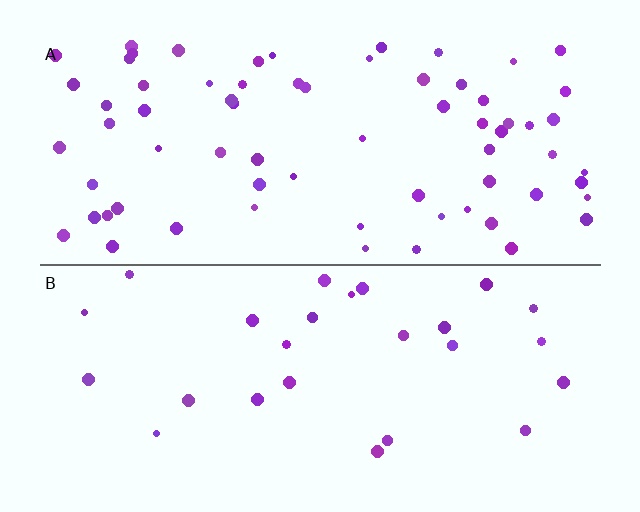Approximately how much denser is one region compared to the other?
Approximately 2.6× — region A over region B.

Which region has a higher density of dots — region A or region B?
A (the top).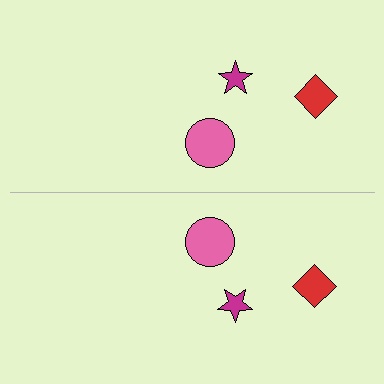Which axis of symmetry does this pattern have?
The pattern has a horizontal axis of symmetry running through the center of the image.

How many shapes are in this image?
There are 6 shapes in this image.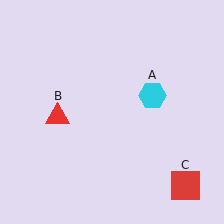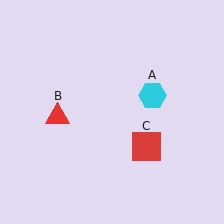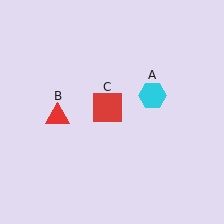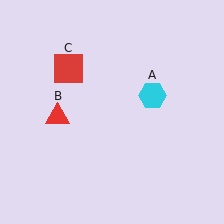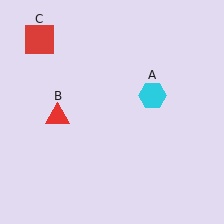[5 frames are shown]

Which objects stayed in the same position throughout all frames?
Cyan hexagon (object A) and red triangle (object B) remained stationary.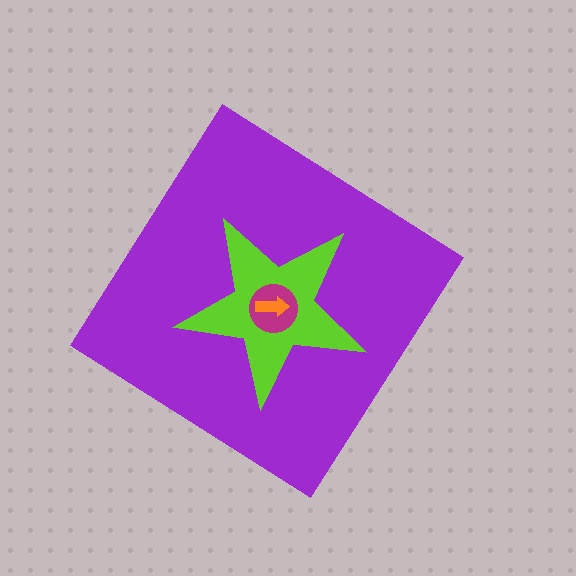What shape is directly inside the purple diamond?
The lime star.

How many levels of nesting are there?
4.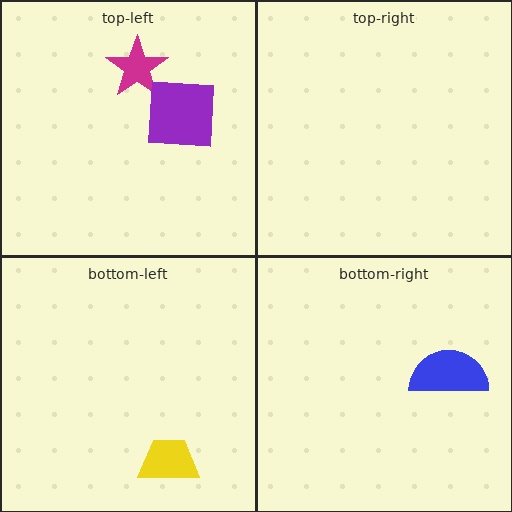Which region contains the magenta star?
The top-left region.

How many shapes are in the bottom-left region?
1.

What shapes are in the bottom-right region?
The blue semicircle.